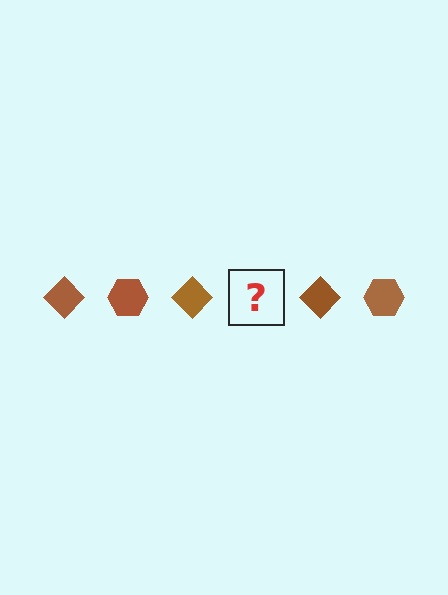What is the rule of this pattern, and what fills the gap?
The rule is that the pattern cycles through diamond, hexagon shapes in brown. The gap should be filled with a brown hexagon.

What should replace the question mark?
The question mark should be replaced with a brown hexagon.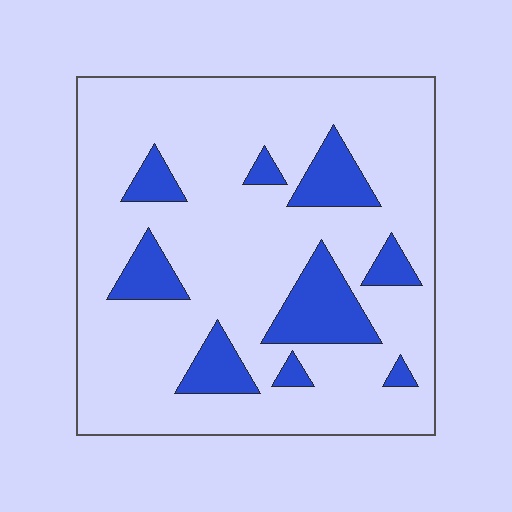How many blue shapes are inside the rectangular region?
9.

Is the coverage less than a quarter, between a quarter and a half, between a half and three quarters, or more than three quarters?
Less than a quarter.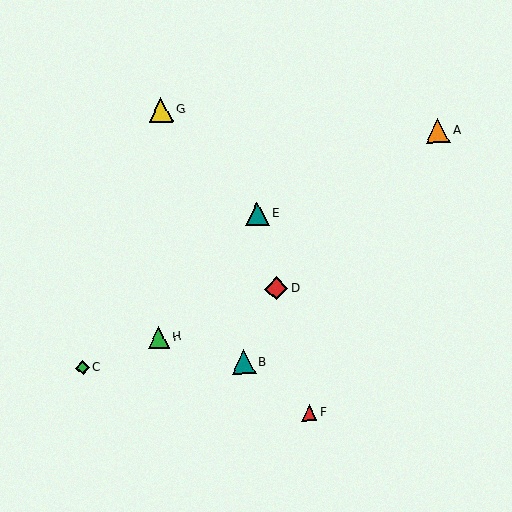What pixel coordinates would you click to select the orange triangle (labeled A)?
Click at (438, 131) to select the orange triangle A.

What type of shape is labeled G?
Shape G is a yellow triangle.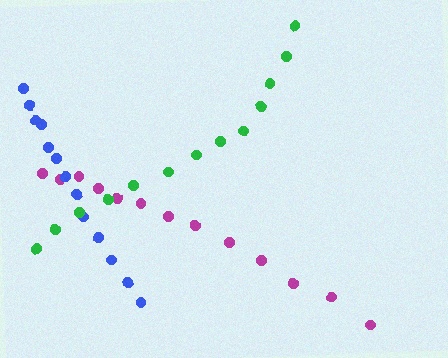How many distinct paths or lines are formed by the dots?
There are 3 distinct paths.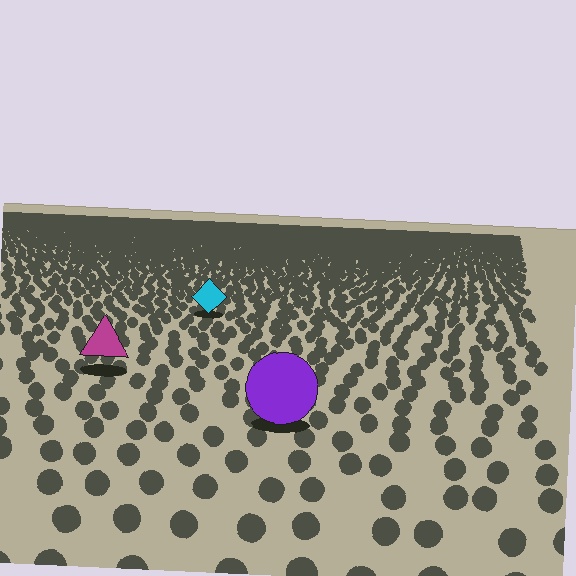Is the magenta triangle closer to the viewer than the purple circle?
No. The purple circle is closer — you can tell from the texture gradient: the ground texture is coarser near it.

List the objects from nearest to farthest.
From nearest to farthest: the purple circle, the magenta triangle, the cyan diamond.